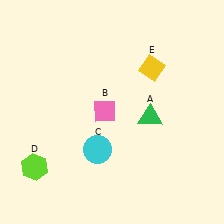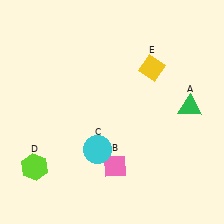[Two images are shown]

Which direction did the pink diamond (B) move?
The pink diamond (B) moved down.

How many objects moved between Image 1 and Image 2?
2 objects moved between the two images.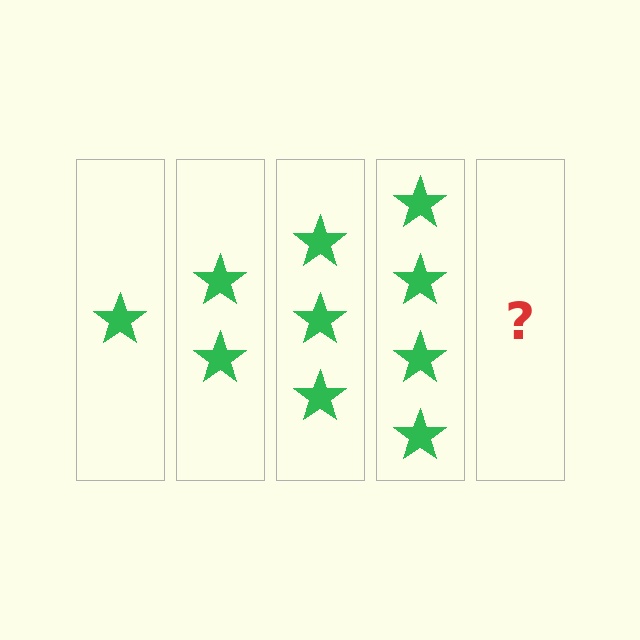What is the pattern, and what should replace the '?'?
The pattern is that each step adds one more star. The '?' should be 5 stars.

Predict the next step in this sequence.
The next step is 5 stars.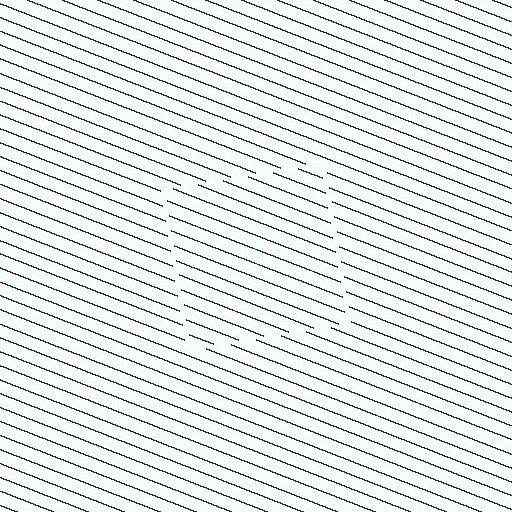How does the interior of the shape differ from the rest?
The interior of the shape contains the same grating, shifted by half a period — the contour is defined by the phase discontinuity where line-ends from the inner and outer gratings abut.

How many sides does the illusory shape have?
4 sides — the line-ends trace a square.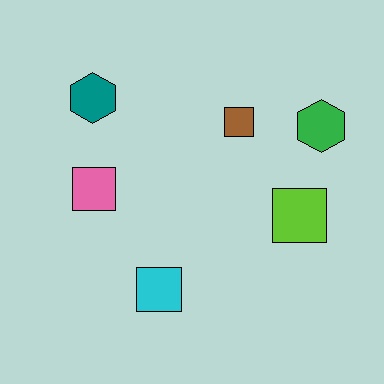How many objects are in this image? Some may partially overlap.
There are 6 objects.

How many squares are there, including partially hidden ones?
There are 4 squares.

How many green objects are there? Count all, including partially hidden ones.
There is 1 green object.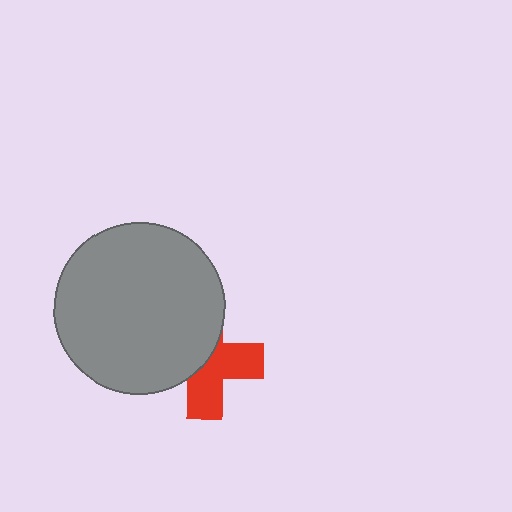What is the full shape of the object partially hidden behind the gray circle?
The partially hidden object is a red cross.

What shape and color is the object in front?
The object in front is a gray circle.